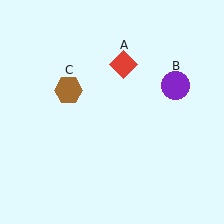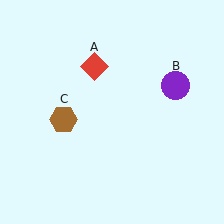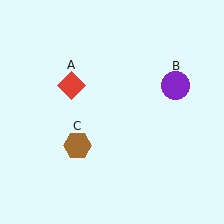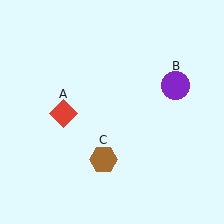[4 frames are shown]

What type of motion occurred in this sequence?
The red diamond (object A), brown hexagon (object C) rotated counterclockwise around the center of the scene.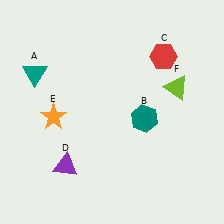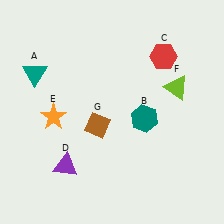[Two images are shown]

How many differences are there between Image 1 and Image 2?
There is 1 difference between the two images.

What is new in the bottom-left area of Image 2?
A brown diamond (G) was added in the bottom-left area of Image 2.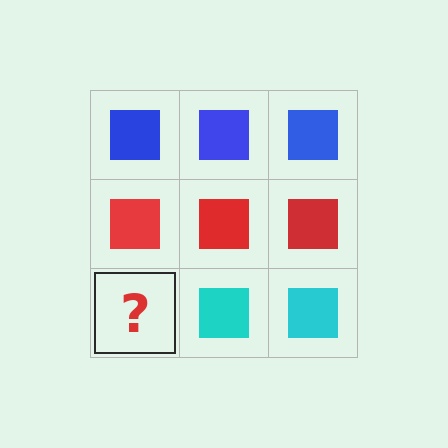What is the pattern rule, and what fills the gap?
The rule is that each row has a consistent color. The gap should be filled with a cyan square.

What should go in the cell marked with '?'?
The missing cell should contain a cyan square.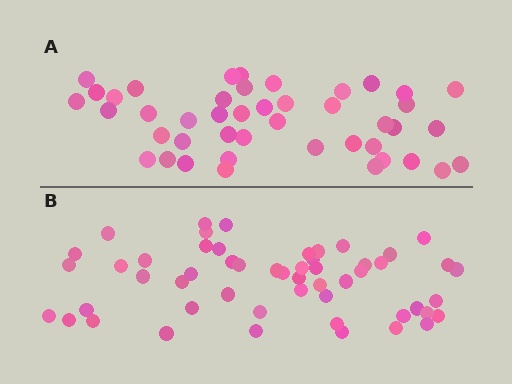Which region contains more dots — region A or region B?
Region B (the bottom region) has more dots.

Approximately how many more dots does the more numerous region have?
Region B has roughly 8 or so more dots than region A.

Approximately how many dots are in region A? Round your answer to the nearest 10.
About 40 dots. (The exact count is 44, which rounds to 40.)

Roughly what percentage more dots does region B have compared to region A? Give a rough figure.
About 20% more.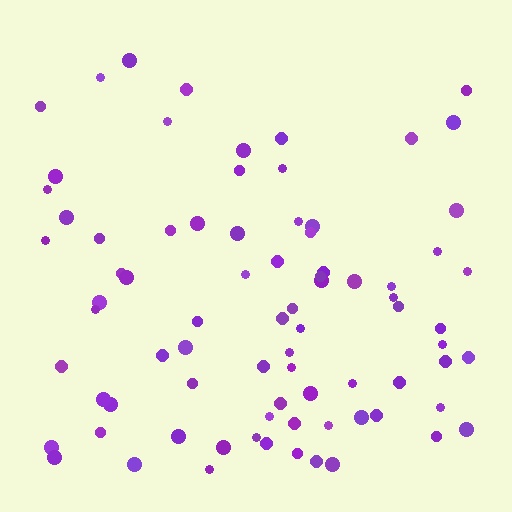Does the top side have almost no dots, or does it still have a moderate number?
Still a moderate number, just noticeably fewer than the bottom.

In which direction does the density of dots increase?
From top to bottom, with the bottom side densest.